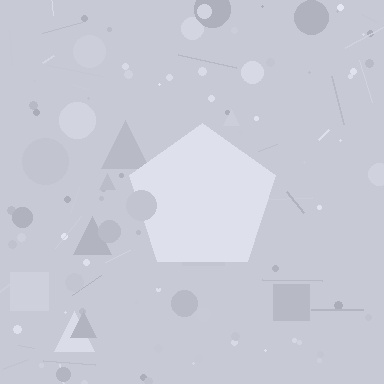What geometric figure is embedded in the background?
A pentagon is embedded in the background.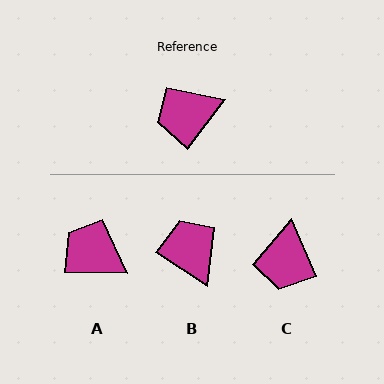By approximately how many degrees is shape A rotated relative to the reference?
Approximately 54 degrees clockwise.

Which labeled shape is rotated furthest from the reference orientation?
B, about 86 degrees away.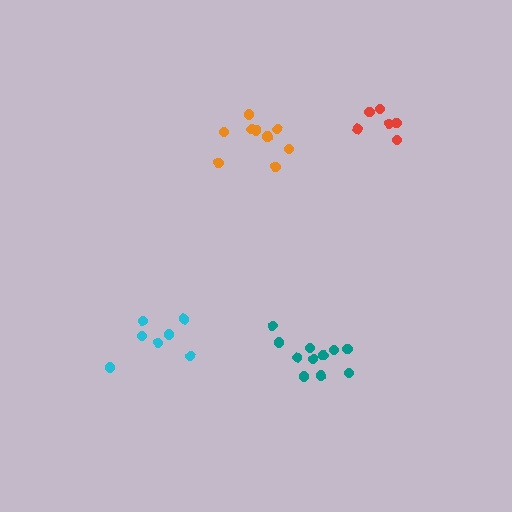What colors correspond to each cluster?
The clusters are colored: red, teal, cyan, orange.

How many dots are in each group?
Group 1: 6 dots, Group 2: 11 dots, Group 3: 7 dots, Group 4: 9 dots (33 total).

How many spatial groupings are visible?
There are 4 spatial groupings.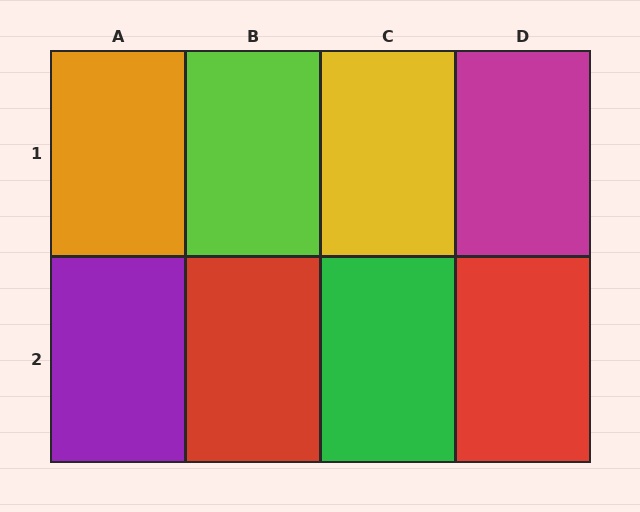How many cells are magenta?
1 cell is magenta.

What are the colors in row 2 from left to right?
Purple, red, green, red.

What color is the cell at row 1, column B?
Lime.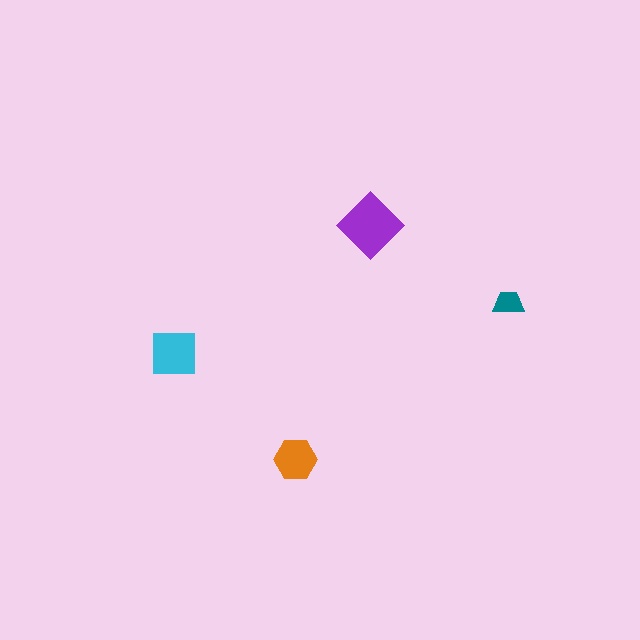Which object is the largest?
The purple diamond.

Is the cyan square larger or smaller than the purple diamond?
Smaller.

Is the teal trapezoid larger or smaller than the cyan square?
Smaller.